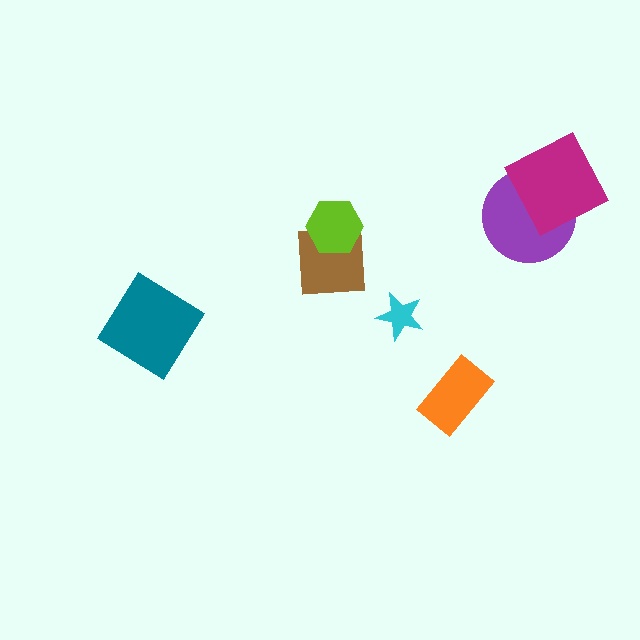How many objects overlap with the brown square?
1 object overlaps with the brown square.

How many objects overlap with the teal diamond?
0 objects overlap with the teal diamond.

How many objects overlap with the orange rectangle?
0 objects overlap with the orange rectangle.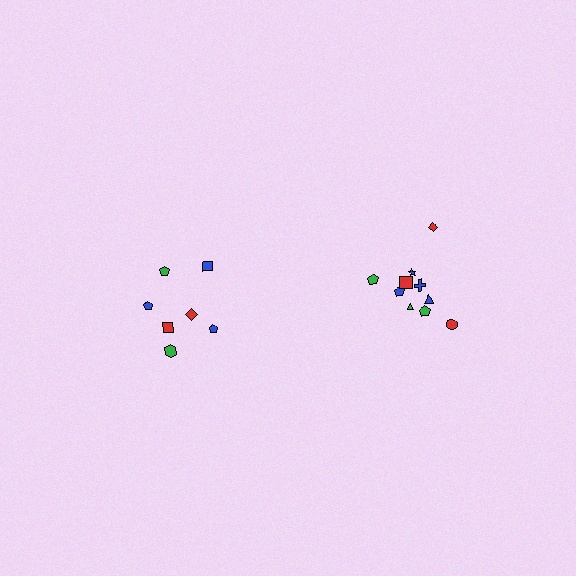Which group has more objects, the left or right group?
The right group.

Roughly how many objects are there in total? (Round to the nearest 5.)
Roughly 15 objects in total.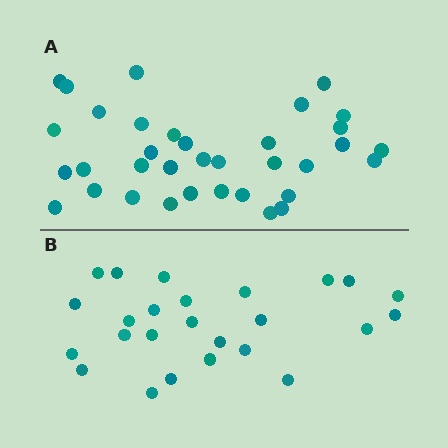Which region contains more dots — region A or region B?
Region A (the top region) has more dots.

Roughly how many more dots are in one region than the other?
Region A has roughly 10 or so more dots than region B.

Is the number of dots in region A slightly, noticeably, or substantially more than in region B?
Region A has noticeably more, but not dramatically so. The ratio is roughly 1.4 to 1.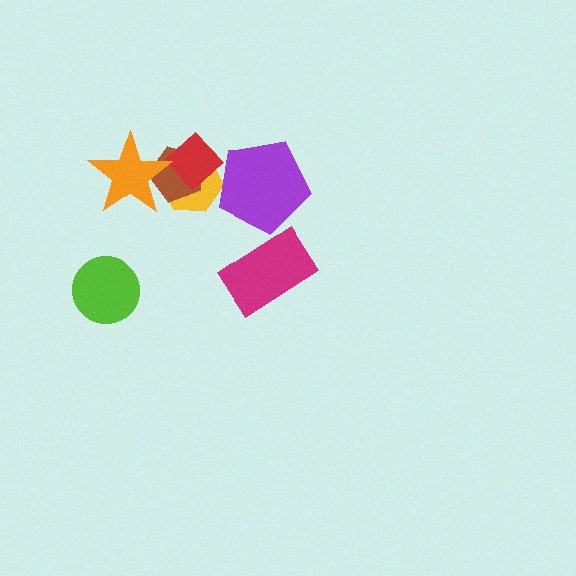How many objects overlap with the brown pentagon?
3 objects overlap with the brown pentagon.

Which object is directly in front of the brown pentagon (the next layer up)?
The red diamond is directly in front of the brown pentagon.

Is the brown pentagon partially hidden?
Yes, it is partially covered by another shape.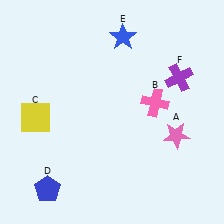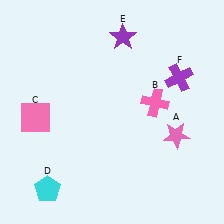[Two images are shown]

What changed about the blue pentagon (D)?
In Image 1, D is blue. In Image 2, it changed to cyan.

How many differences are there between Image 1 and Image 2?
There are 3 differences between the two images.